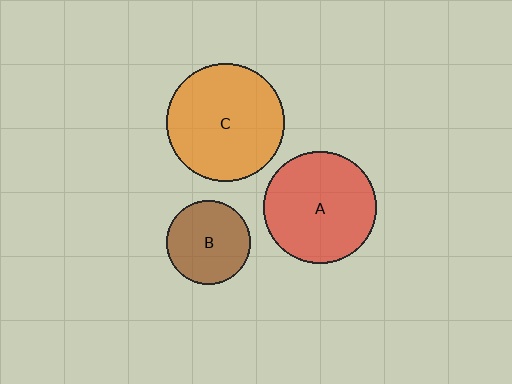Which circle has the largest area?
Circle C (orange).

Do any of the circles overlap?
No, none of the circles overlap.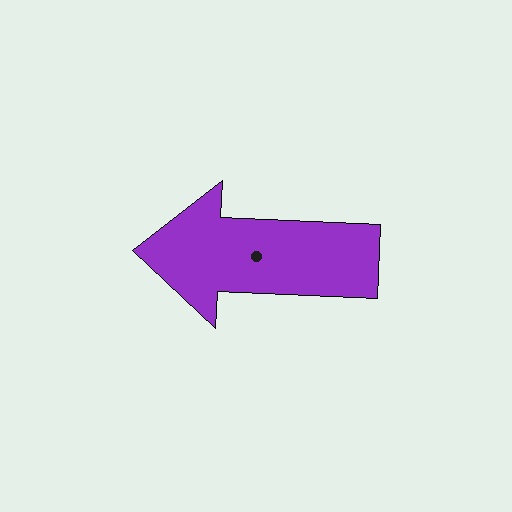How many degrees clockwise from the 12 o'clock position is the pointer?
Approximately 273 degrees.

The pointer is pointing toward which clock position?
Roughly 9 o'clock.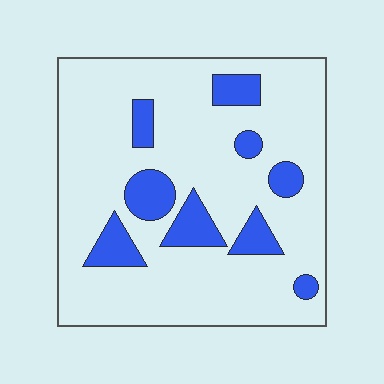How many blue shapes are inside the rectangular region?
9.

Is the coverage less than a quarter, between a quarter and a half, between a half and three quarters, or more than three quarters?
Less than a quarter.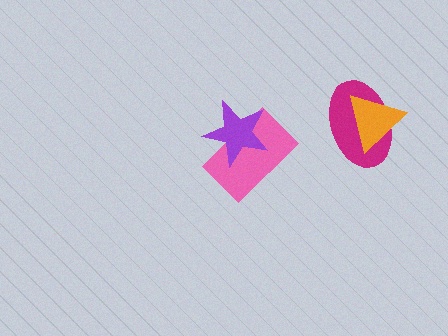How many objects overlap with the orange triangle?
1 object overlaps with the orange triangle.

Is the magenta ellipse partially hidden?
Yes, it is partially covered by another shape.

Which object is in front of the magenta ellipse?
The orange triangle is in front of the magenta ellipse.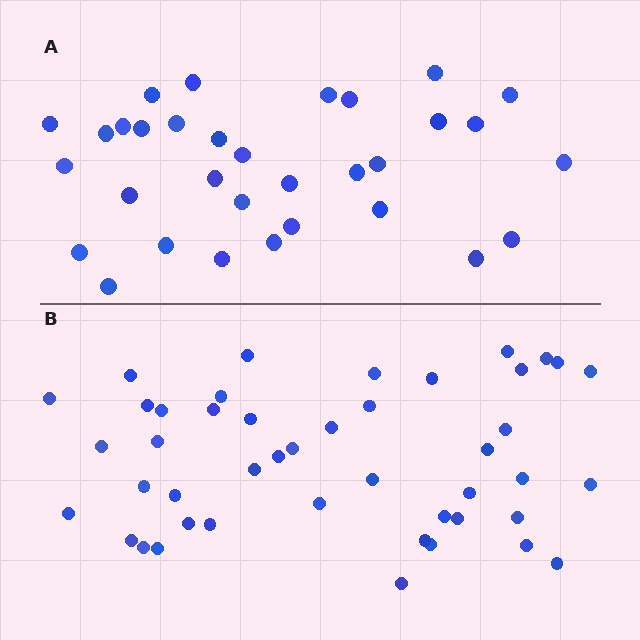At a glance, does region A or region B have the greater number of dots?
Region B (the bottom region) has more dots.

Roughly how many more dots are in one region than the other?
Region B has approximately 15 more dots than region A.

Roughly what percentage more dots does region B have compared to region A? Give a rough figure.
About 40% more.